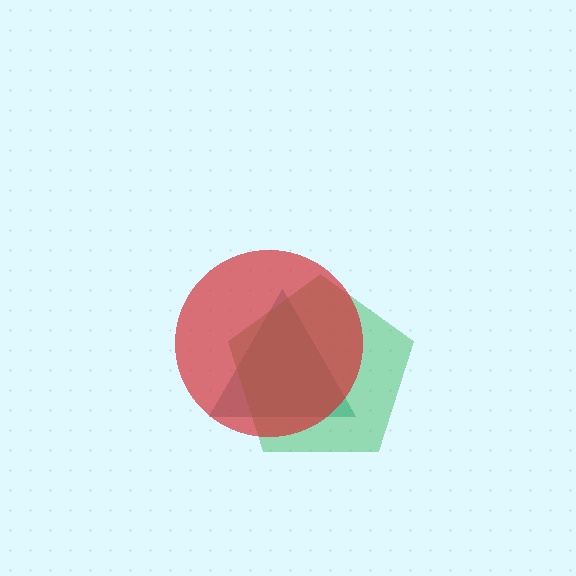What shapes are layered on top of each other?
The layered shapes are: a teal triangle, a green pentagon, a red circle.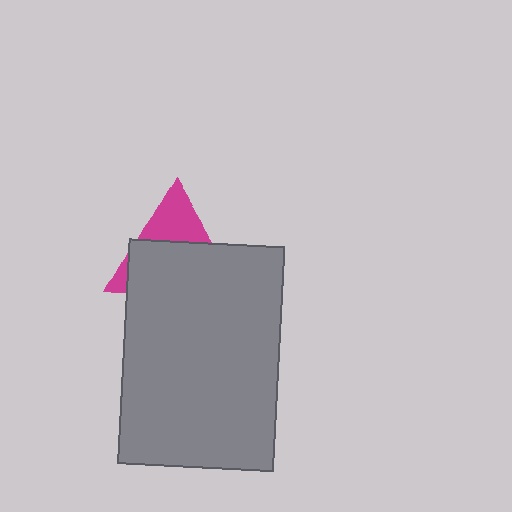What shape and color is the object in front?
The object in front is a gray rectangle.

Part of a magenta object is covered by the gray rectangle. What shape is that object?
It is a triangle.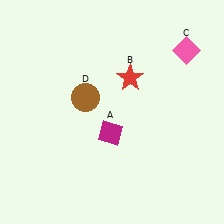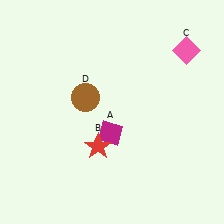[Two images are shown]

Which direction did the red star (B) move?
The red star (B) moved down.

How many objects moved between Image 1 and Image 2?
1 object moved between the two images.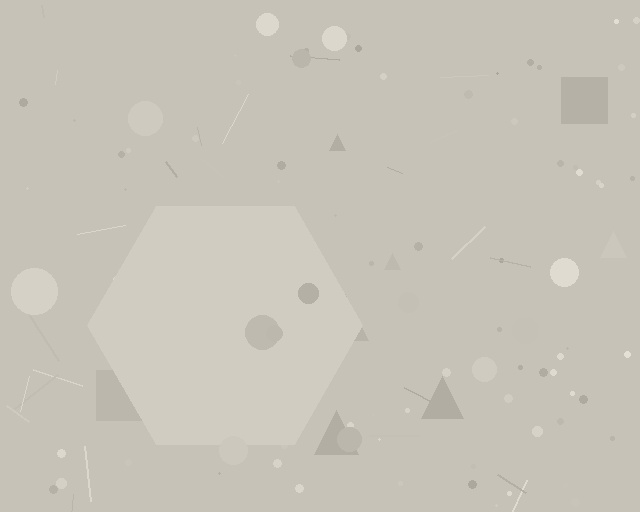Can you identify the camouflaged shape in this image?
The camouflaged shape is a hexagon.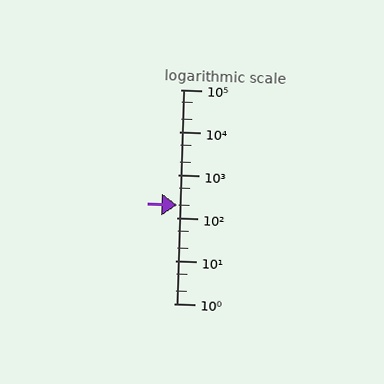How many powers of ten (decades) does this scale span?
The scale spans 5 decades, from 1 to 100000.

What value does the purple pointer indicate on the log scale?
The pointer indicates approximately 200.